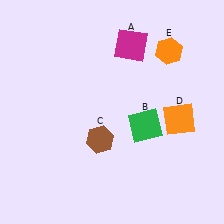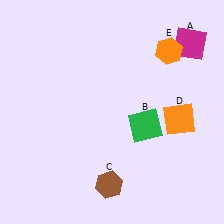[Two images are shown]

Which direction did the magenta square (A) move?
The magenta square (A) moved right.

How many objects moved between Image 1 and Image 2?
2 objects moved between the two images.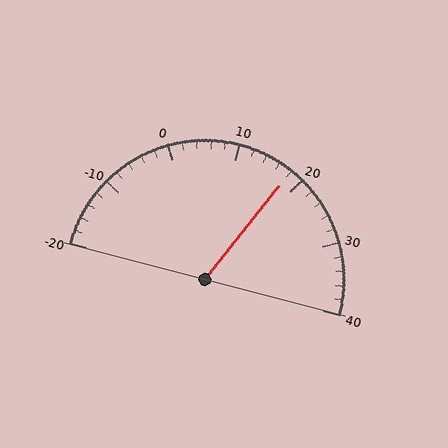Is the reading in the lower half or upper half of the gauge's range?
The reading is in the upper half of the range (-20 to 40).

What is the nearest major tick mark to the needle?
The nearest major tick mark is 20.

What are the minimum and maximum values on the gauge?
The gauge ranges from -20 to 40.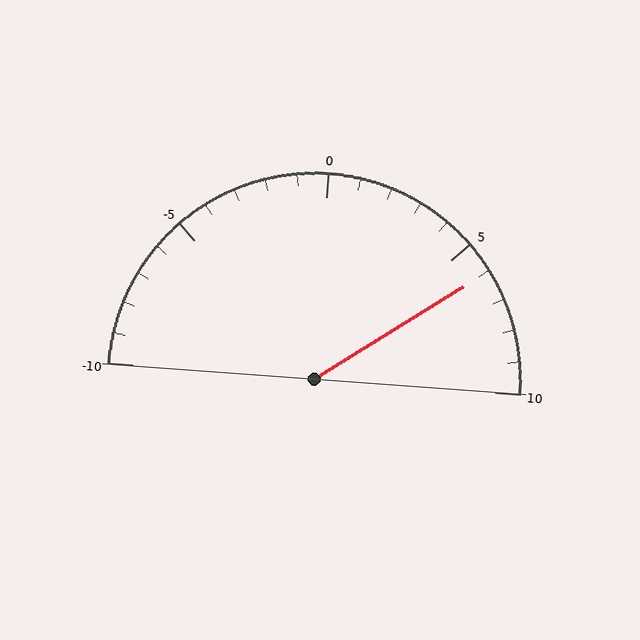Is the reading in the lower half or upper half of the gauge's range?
The reading is in the upper half of the range (-10 to 10).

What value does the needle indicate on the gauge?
The needle indicates approximately 6.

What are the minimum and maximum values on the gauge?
The gauge ranges from -10 to 10.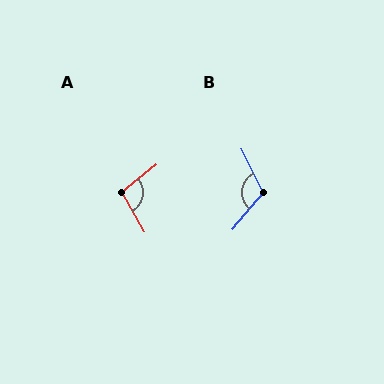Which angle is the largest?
B, at approximately 114 degrees.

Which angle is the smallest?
A, at approximately 98 degrees.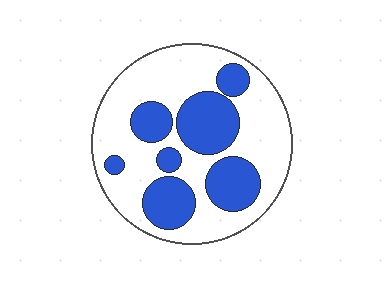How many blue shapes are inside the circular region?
7.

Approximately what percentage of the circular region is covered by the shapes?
Approximately 35%.